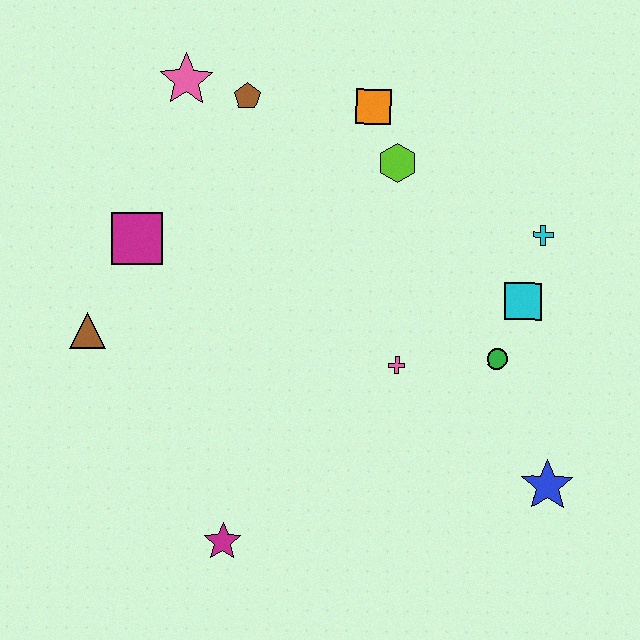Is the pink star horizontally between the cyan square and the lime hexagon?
No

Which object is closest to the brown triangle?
The magenta square is closest to the brown triangle.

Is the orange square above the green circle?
Yes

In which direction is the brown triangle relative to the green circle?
The brown triangle is to the left of the green circle.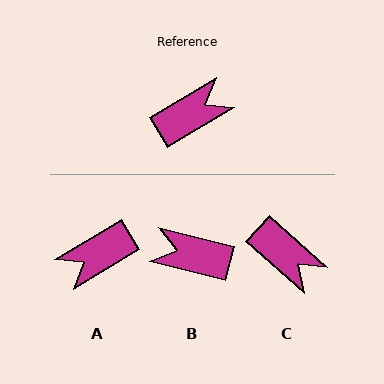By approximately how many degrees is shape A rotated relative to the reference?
Approximately 180 degrees clockwise.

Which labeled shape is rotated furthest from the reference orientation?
A, about 180 degrees away.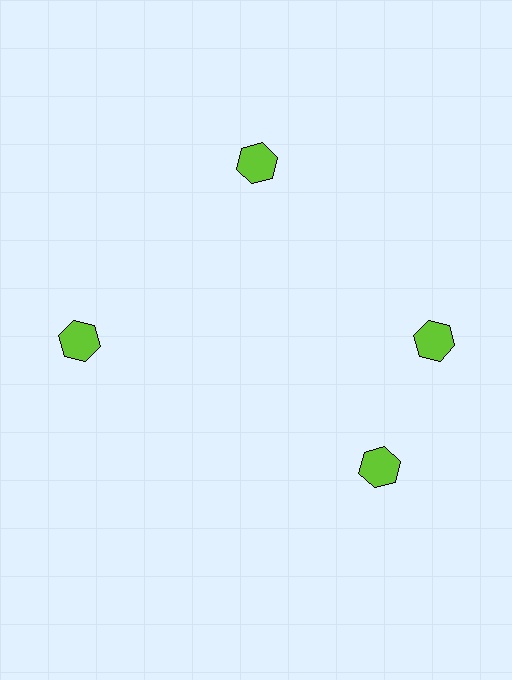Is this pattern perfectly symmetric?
No. The 4 lime hexagons are arranged in a ring, but one element near the 6 o'clock position is rotated out of alignment along the ring, breaking the 4-fold rotational symmetry.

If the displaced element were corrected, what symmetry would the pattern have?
It would have 4-fold rotational symmetry — the pattern would map onto itself every 90 degrees.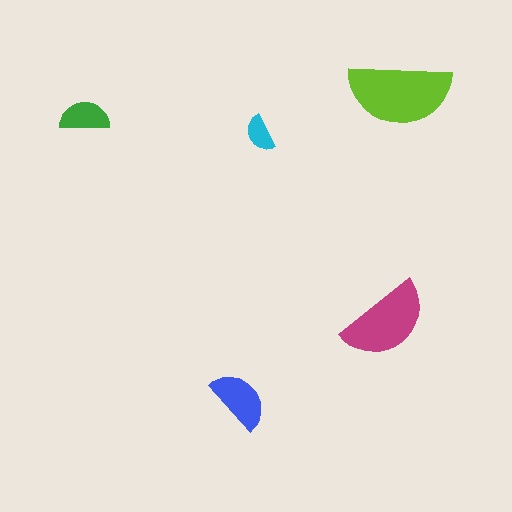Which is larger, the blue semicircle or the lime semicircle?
The lime one.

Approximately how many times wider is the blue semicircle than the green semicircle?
About 1.5 times wider.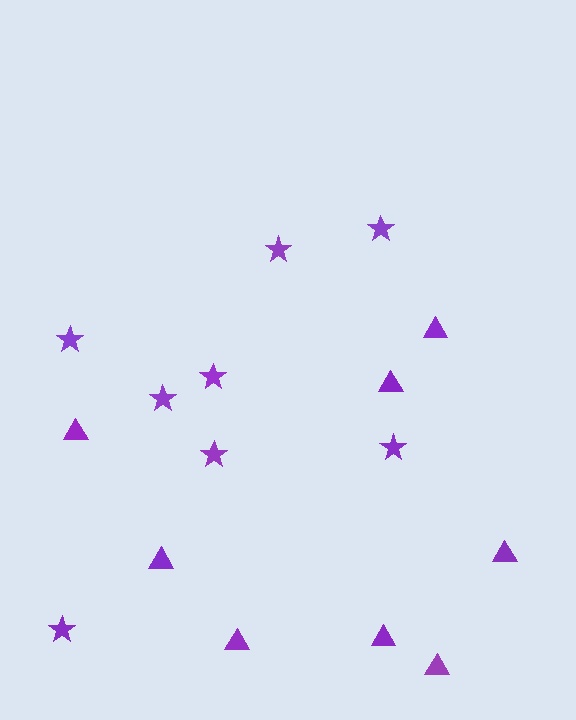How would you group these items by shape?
There are 2 groups: one group of triangles (8) and one group of stars (8).